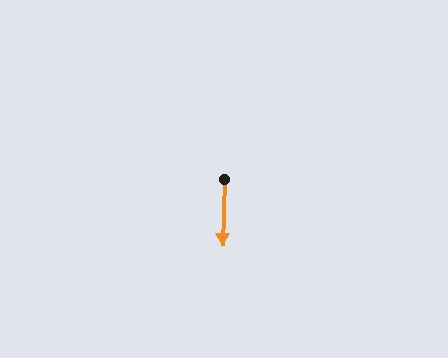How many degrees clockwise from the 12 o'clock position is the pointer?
Approximately 181 degrees.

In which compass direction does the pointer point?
South.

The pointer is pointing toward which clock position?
Roughly 6 o'clock.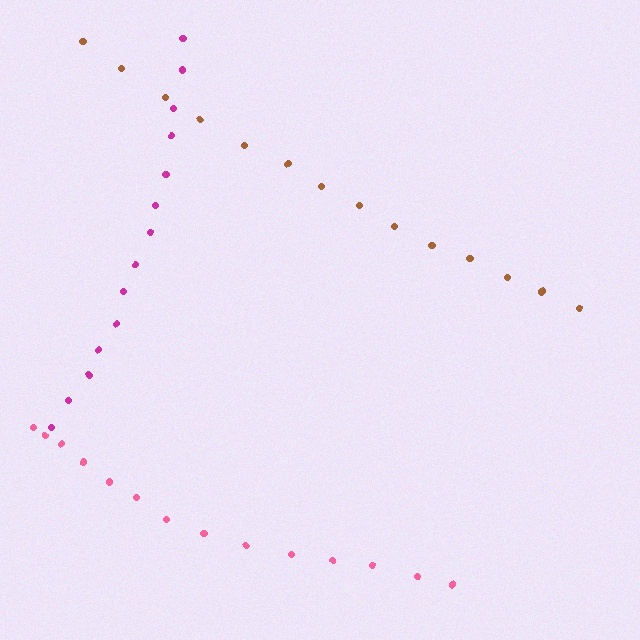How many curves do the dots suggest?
There are 3 distinct paths.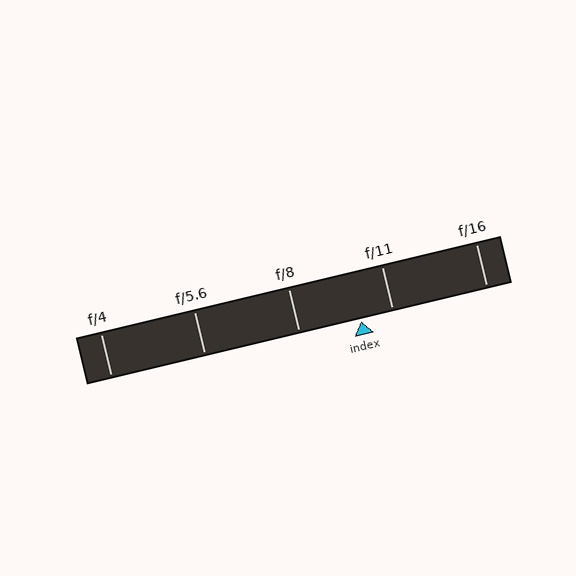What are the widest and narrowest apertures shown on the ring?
The widest aperture shown is f/4 and the narrowest is f/16.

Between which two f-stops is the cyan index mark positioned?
The index mark is between f/8 and f/11.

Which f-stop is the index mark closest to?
The index mark is closest to f/11.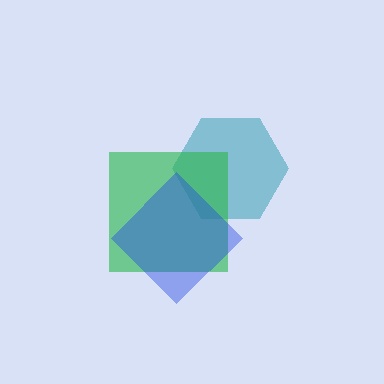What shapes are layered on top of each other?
The layered shapes are: a teal hexagon, a green square, a blue diamond.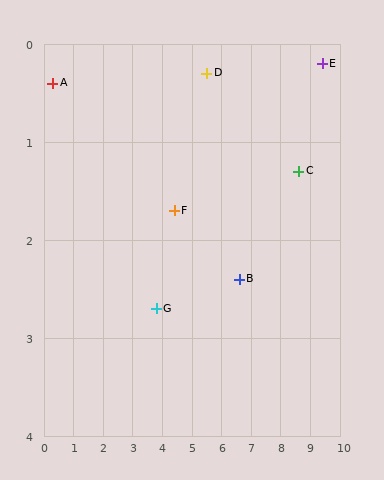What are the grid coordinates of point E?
Point E is at approximately (9.4, 0.2).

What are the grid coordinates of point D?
Point D is at approximately (5.5, 0.3).